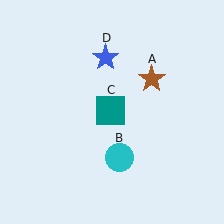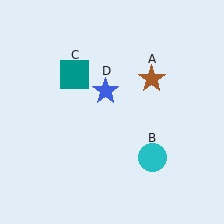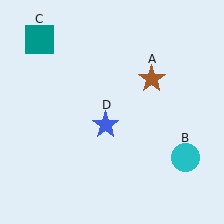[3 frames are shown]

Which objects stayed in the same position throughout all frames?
Brown star (object A) remained stationary.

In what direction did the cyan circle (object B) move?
The cyan circle (object B) moved right.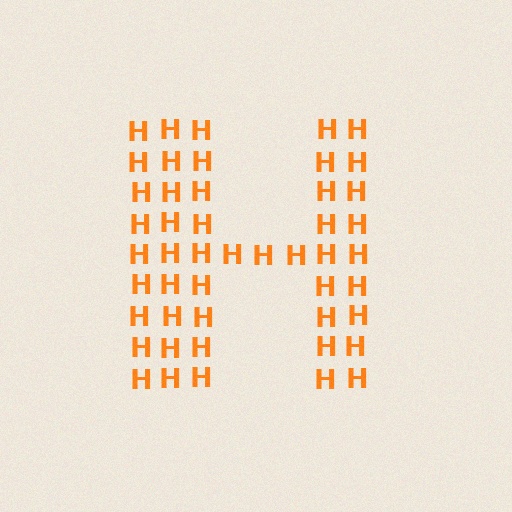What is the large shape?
The large shape is the letter H.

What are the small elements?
The small elements are letter H's.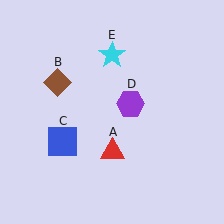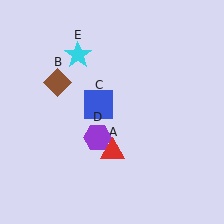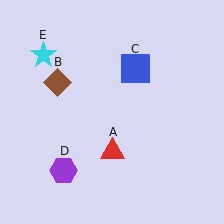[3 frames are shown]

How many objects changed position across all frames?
3 objects changed position: blue square (object C), purple hexagon (object D), cyan star (object E).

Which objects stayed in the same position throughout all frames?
Red triangle (object A) and brown diamond (object B) remained stationary.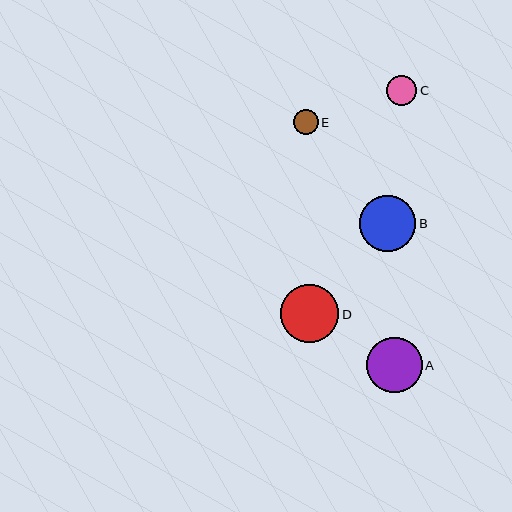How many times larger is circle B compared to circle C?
Circle B is approximately 1.8 times the size of circle C.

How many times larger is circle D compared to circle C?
Circle D is approximately 1.9 times the size of circle C.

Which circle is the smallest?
Circle E is the smallest with a size of approximately 24 pixels.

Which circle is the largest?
Circle D is the largest with a size of approximately 59 pixels.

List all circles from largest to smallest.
From largest to smallest: D, B, A, C, E.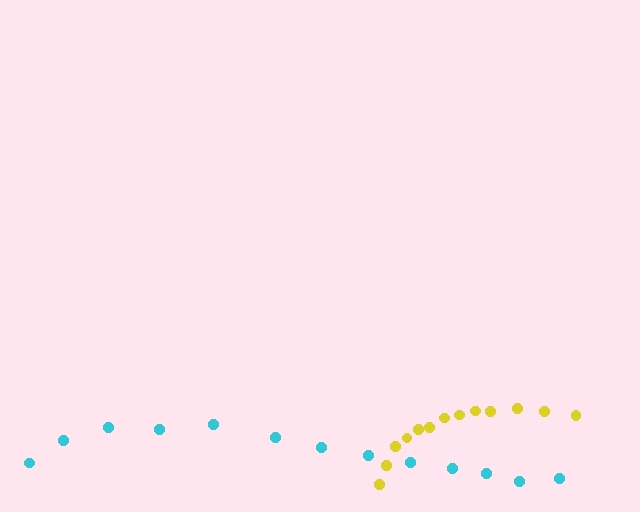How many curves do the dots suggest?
There are 2 distinct paths.